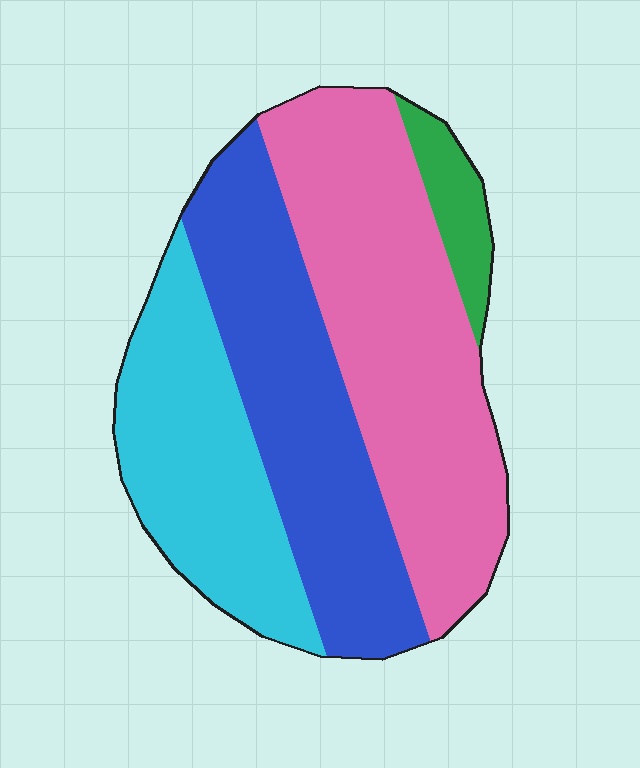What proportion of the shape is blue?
Blue covers around 30% of the shape.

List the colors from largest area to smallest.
From largest to smallest: pink, blue, cyan, green.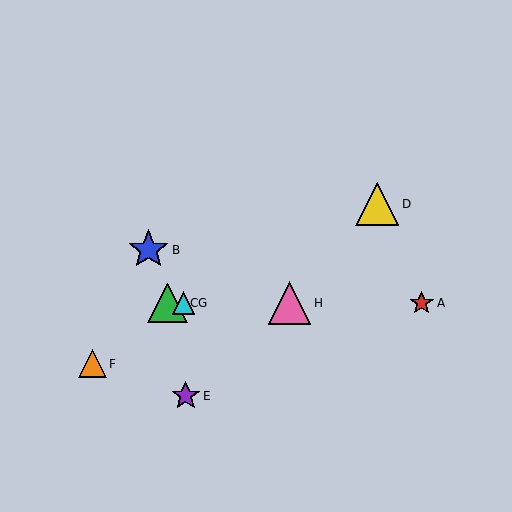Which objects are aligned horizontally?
Objects A, C, G, H are aligned horizontally.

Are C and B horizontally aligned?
No, C is at y≈303 and B is at y≈250.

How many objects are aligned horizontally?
4 objects (A, C, G, H) are aligned horizontally.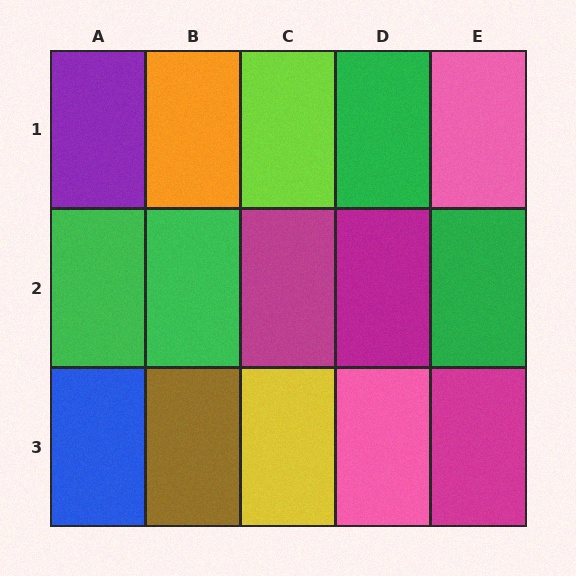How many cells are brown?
1 cell is brown.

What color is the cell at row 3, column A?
Blue.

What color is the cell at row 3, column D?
Pink.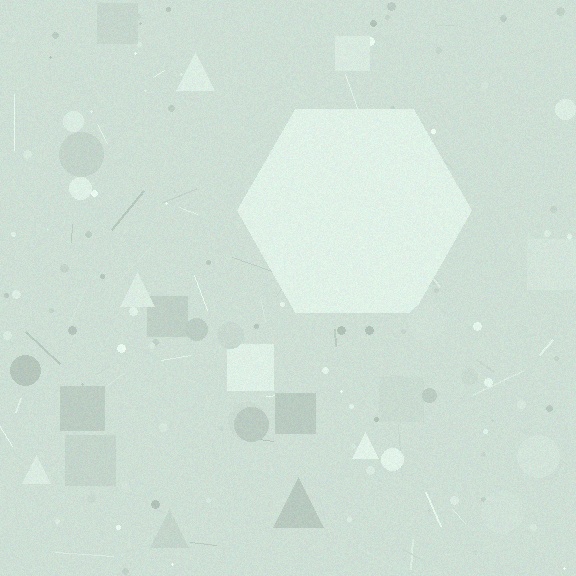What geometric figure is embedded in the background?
A hexagon is embedded in the background.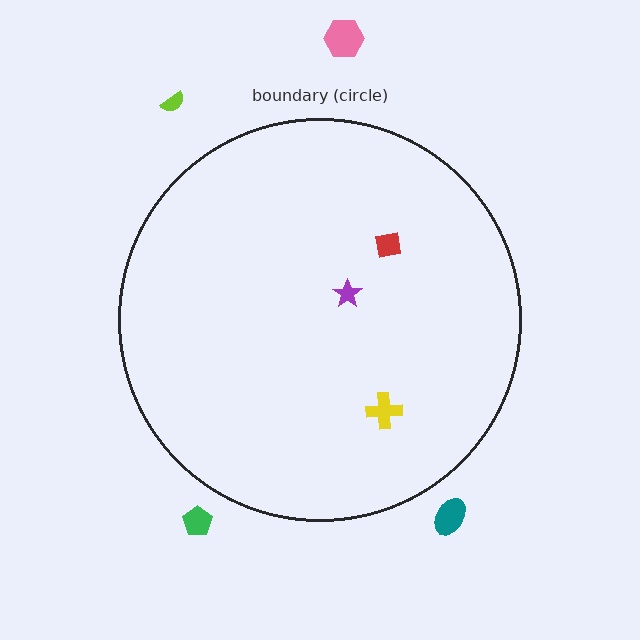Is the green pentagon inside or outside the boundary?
Outside.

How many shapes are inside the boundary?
3 inside, 4 outside.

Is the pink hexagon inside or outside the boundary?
Outside.